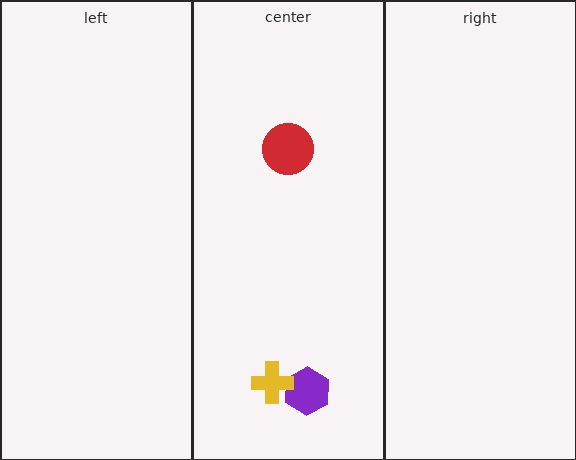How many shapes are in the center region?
3.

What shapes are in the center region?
The red circle, the purple hexagon, the yellow cross.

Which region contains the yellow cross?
The center region.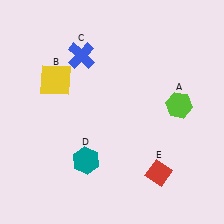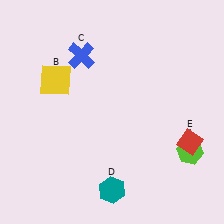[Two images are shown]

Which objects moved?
The objects that moved are: the lime hexagon (A), the teal hexagon (D), the red diamond (E).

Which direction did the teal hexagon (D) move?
The teal hexagon (D) moved down.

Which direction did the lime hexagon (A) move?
The lime hexagon (A) moved down.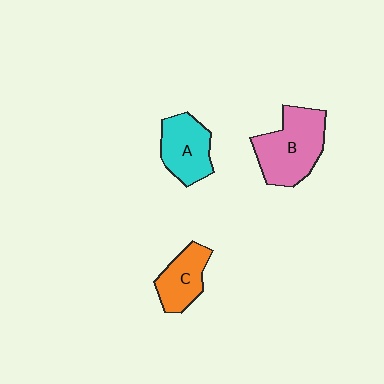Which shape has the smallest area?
Shape C (orange).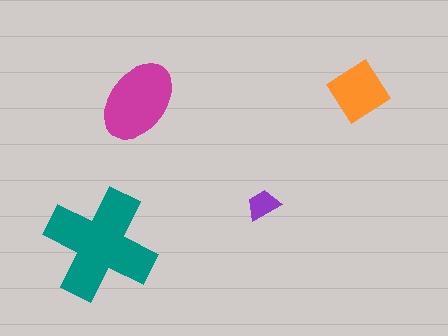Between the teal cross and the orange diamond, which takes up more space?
The teal cross.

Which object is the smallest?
The purple trapezoid.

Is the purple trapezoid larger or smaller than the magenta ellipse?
Smaller.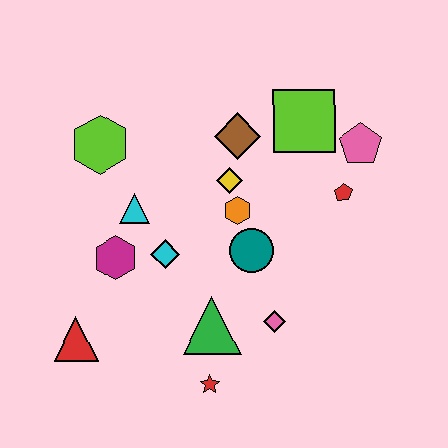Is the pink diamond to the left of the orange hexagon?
No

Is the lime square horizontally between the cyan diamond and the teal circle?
No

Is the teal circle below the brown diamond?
Yes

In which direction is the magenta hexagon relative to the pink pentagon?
The magenta hexagon is to the left of the pink pentagon.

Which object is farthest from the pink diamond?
The lime hexagon is farthest from the pink diamond.